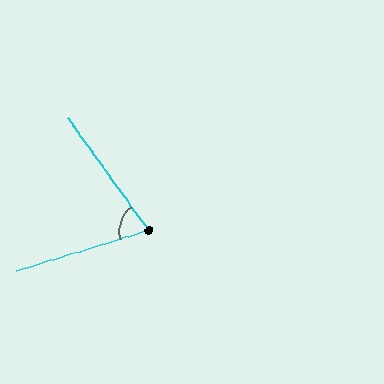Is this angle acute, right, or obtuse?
It is acute.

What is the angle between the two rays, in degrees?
Approximately 71 degrees.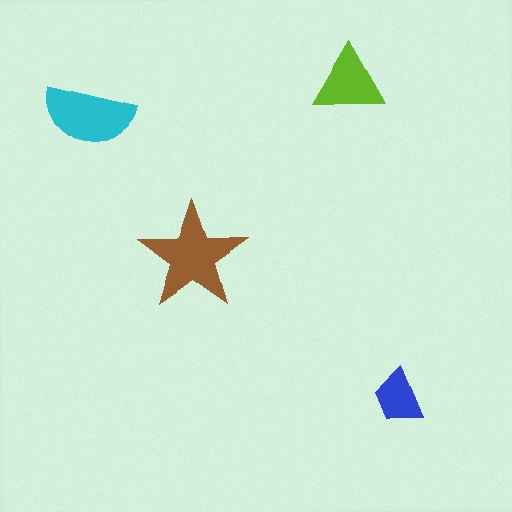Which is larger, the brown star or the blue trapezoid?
The brown star.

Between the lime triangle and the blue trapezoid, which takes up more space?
The lime triangle.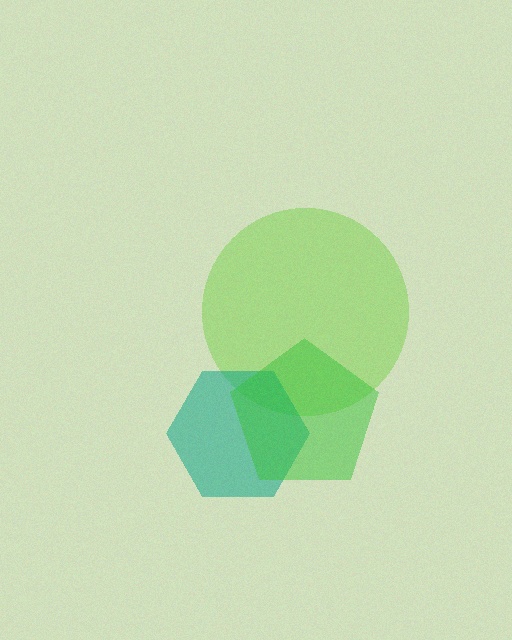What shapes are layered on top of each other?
The layered shapes are: a lime circle, a teal hexagon, a green pentagon.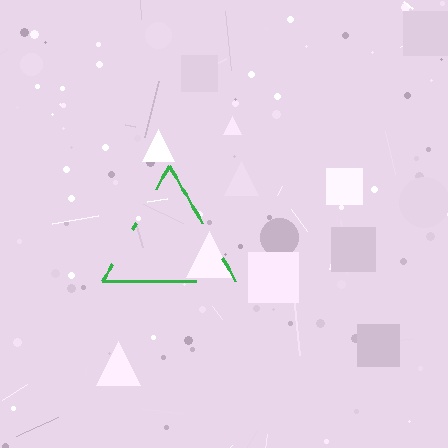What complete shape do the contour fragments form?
The contour fragments form a triangle.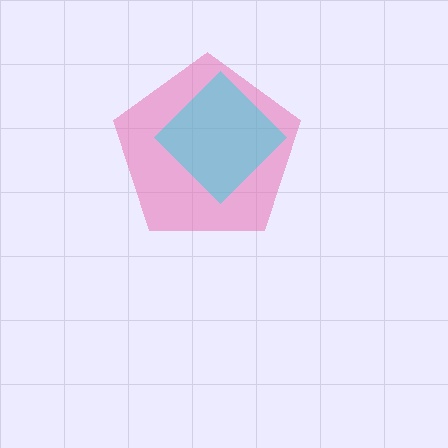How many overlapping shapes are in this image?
There are 2 overlapping shapes in the image.